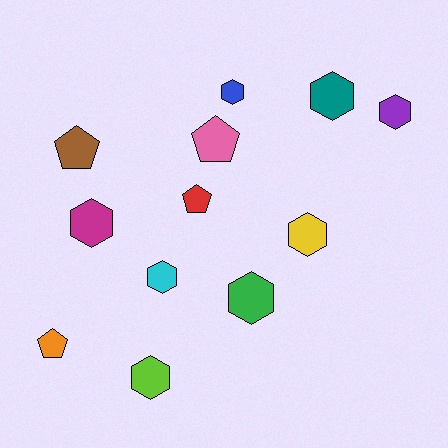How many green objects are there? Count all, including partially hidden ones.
There is 1 green object.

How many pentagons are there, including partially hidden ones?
There are 4 pentagons.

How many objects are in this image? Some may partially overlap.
There are 12 objects.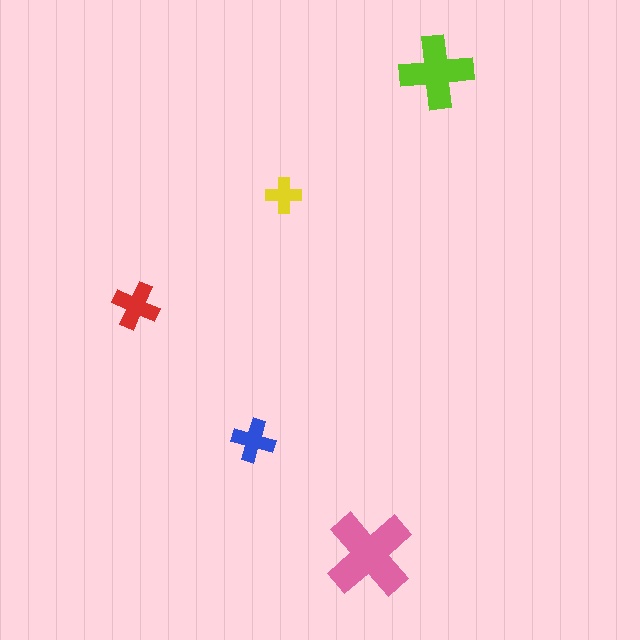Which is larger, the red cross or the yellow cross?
The red one.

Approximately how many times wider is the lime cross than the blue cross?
About 1.5 times wider.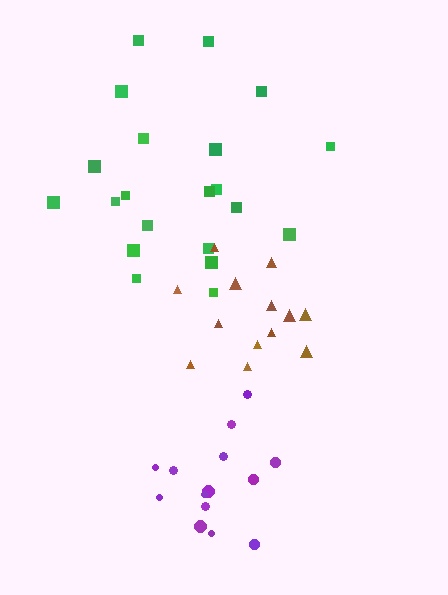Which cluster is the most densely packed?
Purple.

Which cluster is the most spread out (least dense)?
Green.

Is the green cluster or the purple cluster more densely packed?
Purple.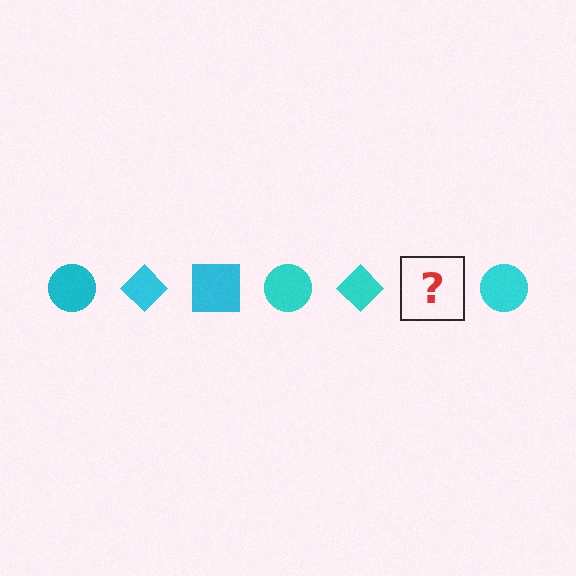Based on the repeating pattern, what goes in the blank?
The blank should be a cyan square.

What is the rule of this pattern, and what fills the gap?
The rule is that the pattern cycles through circle, diamond, square shapes in cyan. The gap should be filled with a cyan square.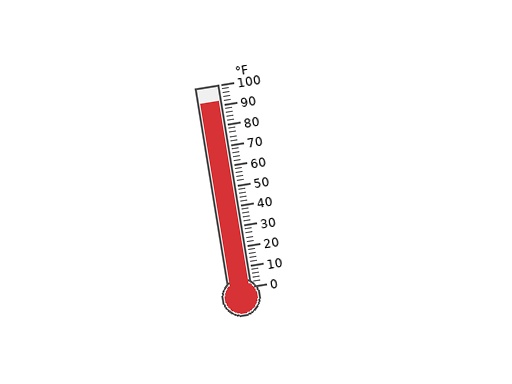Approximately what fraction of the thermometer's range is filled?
The thermometer is filled to approximately 90% of its range.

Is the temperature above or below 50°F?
The temperature is above 50°F.